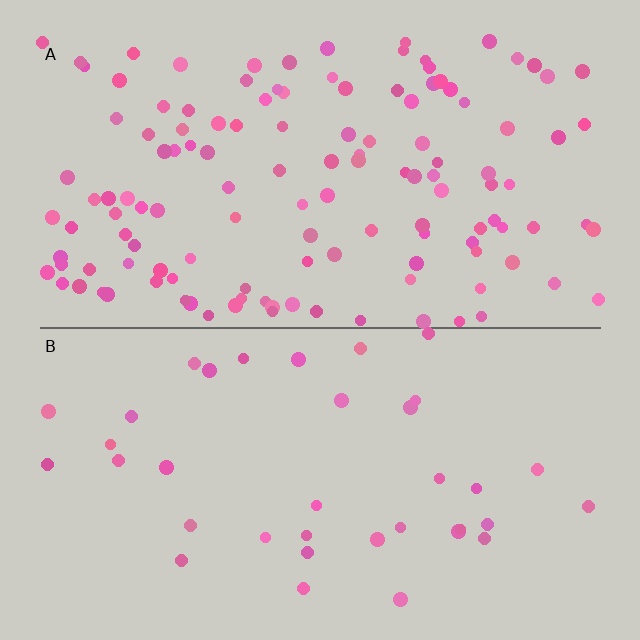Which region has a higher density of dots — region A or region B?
A (the top).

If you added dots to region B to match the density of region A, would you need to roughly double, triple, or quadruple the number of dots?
Approximately quadruple.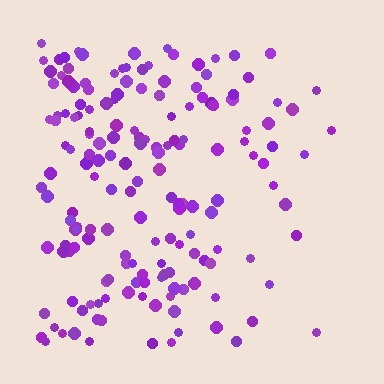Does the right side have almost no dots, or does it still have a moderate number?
Still a moderate number, just noticeably fewer than the left.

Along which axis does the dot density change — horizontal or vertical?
Horizontal.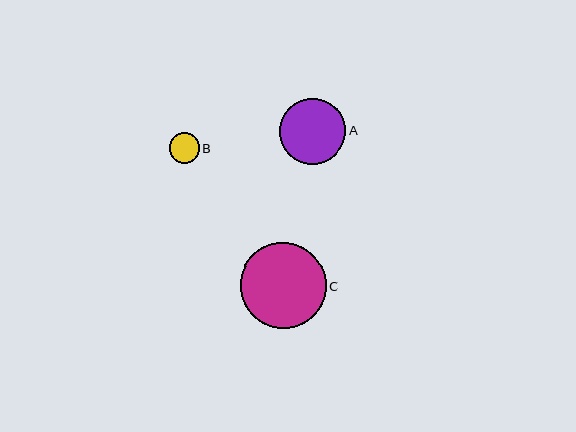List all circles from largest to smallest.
From largest to smallest: C, A, B.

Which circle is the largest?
Circle C is the largest with a size of approximately 86 pixels.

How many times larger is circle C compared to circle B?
Circle C is approximately 2.9 times the size of circle B.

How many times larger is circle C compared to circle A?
Circle C is approximately 1.3 times the size of circle A.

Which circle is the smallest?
Circle B is the smallest with a size of approximately 30 pixels.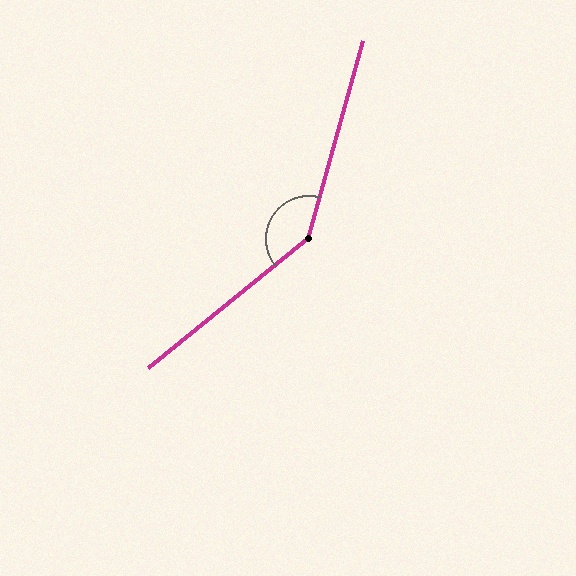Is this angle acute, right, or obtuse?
It is obtuse.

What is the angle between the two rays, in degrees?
Approximately 144 degrees.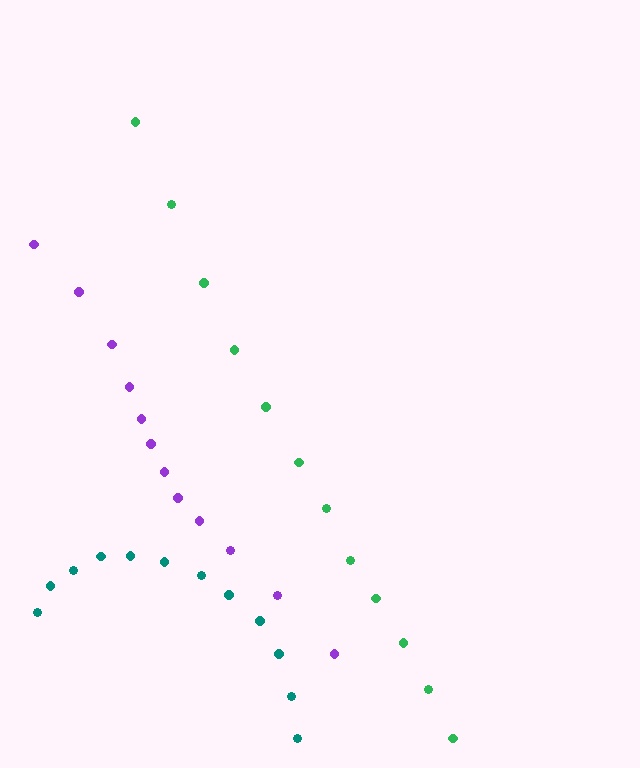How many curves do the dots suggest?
There are 3 distinct paths.